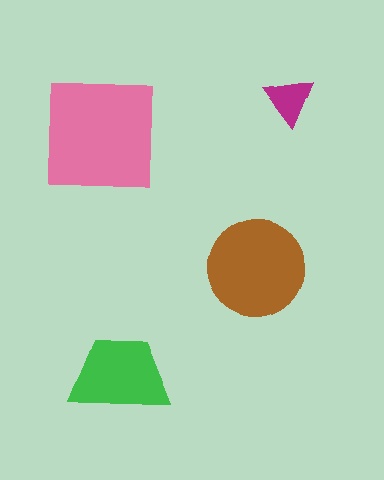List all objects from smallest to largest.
The magenta triangle, the green trapezoid, the brown circle, the pink square.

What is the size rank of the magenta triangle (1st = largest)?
4th.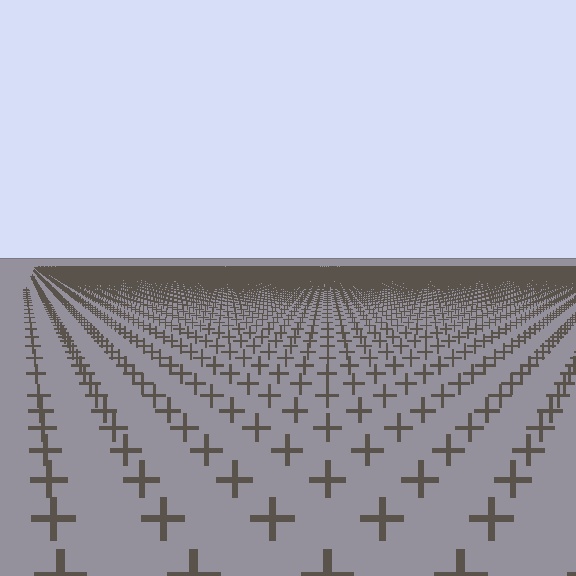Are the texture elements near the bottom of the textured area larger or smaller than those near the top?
Larger. Near the bottom, elements are closer to the viewer and appear at a bigger on-screen size.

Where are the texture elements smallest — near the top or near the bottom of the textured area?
Near the top.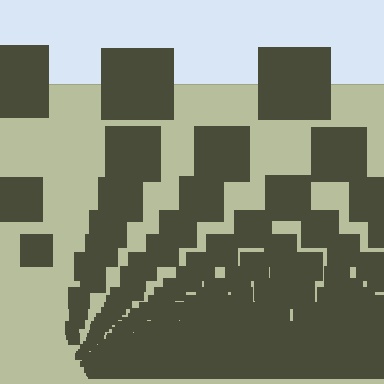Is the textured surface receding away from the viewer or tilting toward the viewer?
The surface appears to tilt toward the viewer. Texture elements get larger and sparser toward the top.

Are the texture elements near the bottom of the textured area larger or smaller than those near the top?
Smaller. The gradient is inverted — elements near the bottom are smaller and denser.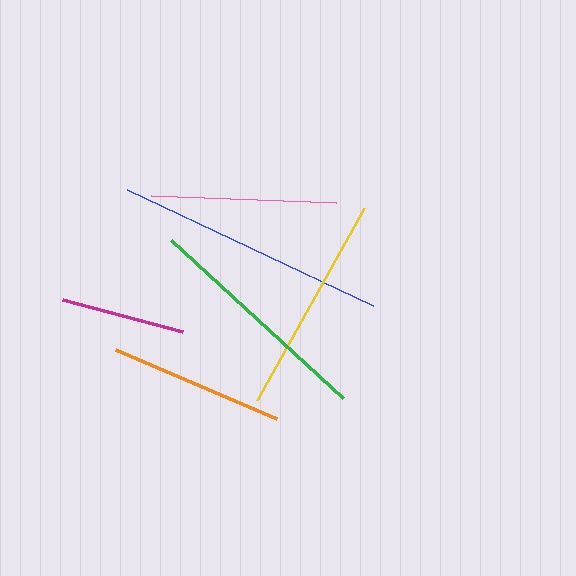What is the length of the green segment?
The green segment is approximately 233 pixels long.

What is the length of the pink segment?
The pink segment is approximately 185 pixels long.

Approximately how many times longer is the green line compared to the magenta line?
The green line is approximately 1.9 times the length of the magenta line.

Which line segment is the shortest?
The magenta line is the shortest at approximately 124 pixels.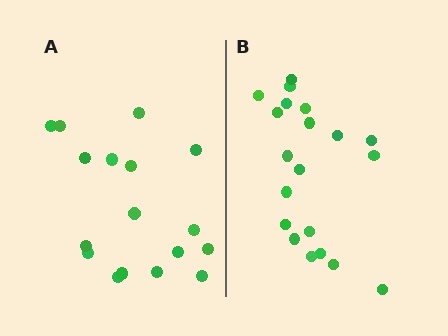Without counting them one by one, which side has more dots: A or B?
Region B (the right region) has more dots.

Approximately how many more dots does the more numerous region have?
Region B has just a few more — roughly 2 or 3 more dots than region A.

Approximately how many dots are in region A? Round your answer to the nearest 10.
About 20 dots. (The exact count is 17, which rounds to 20.)